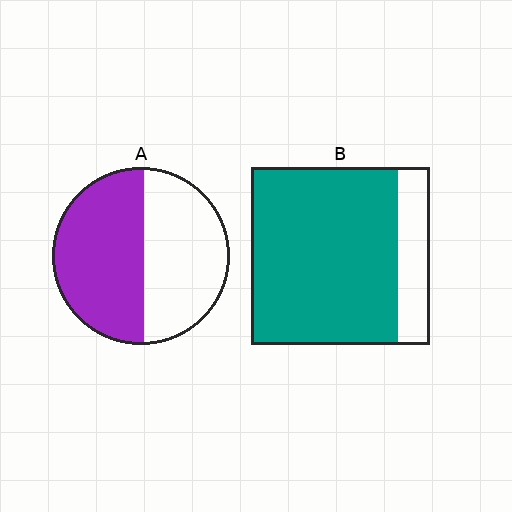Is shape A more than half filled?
Roughly half.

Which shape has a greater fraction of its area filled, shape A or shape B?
Shape B.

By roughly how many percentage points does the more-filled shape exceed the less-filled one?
By roughly 30 percentage points (B over A).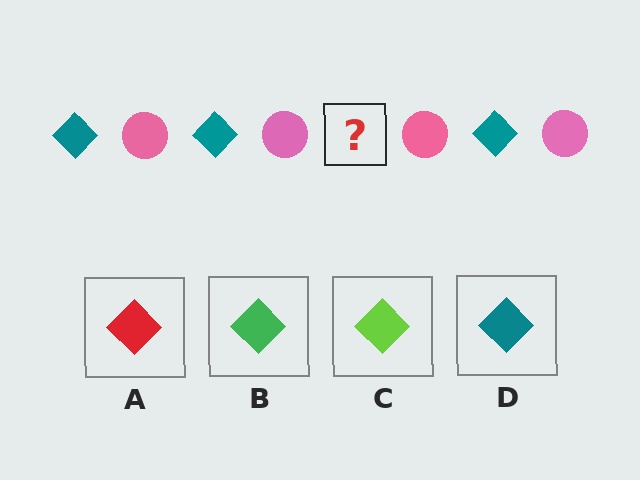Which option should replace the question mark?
Option D.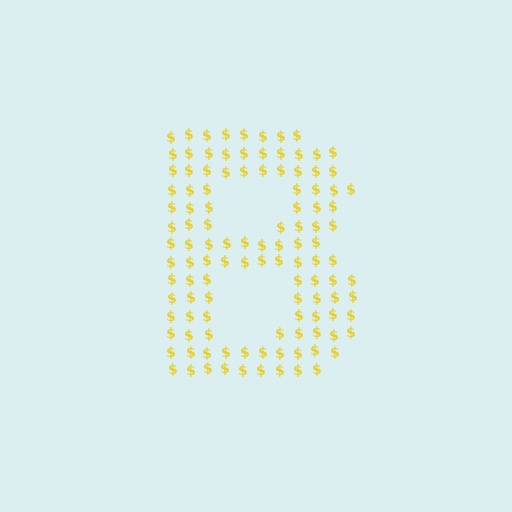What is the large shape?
The large shape is the letter B.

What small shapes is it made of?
It is made of small dollar signs.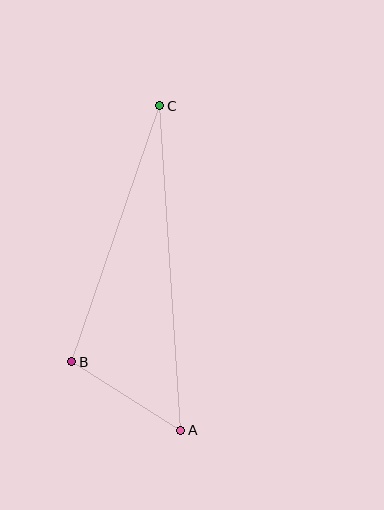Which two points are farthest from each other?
Points A and C are farthest from each other.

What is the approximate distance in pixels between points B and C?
The distance between B and C is approximately 271 pixels.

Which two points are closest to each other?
Points A and B are closest to each other.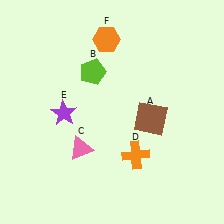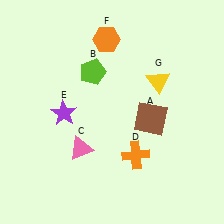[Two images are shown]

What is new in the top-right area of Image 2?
A yellow triangle (G) was added in the top-right area of Image 2.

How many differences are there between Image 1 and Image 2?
There is 1 difference between the two images.